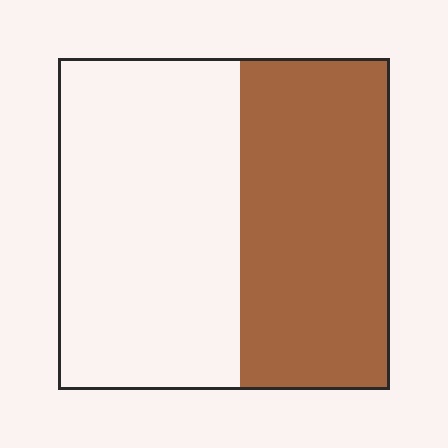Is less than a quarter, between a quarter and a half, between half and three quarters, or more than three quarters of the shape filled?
Between a quarter and a half.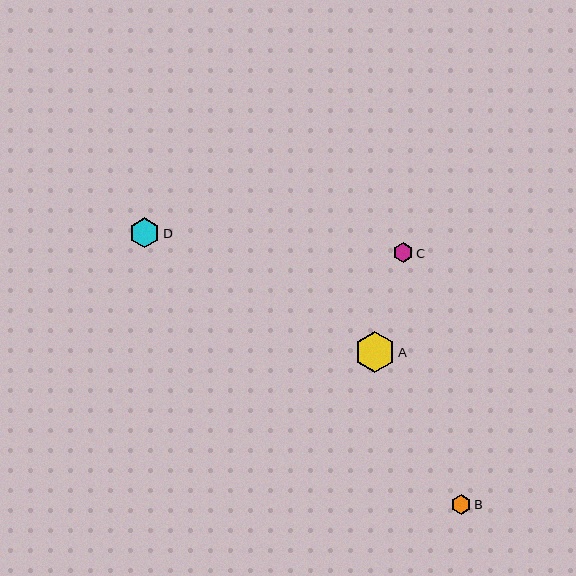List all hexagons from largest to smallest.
From largest to smallest: A, D, B, C.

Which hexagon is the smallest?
Hexagon C is the smallest with a size of approximately 19 pixels.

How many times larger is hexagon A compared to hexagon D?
Hexagon A is approximately 1.3 times the size of hexagon D.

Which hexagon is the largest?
Hexagon A is the largest with a size of approximately 40 pixels.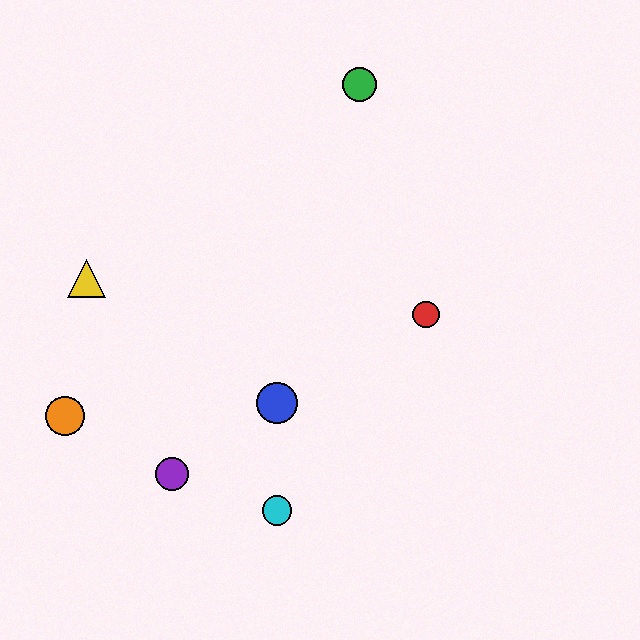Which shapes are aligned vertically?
The blue circle, the cyan circle are aligned vertically.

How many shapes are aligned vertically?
2 shapes (the blue circle, the cyan circle) are aligned vertically.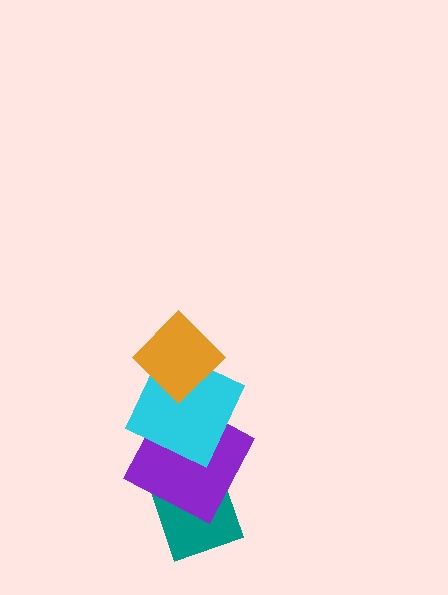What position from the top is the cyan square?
The cyan square is 2nd from the top.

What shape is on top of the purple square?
The cyan square is on top of the purple square.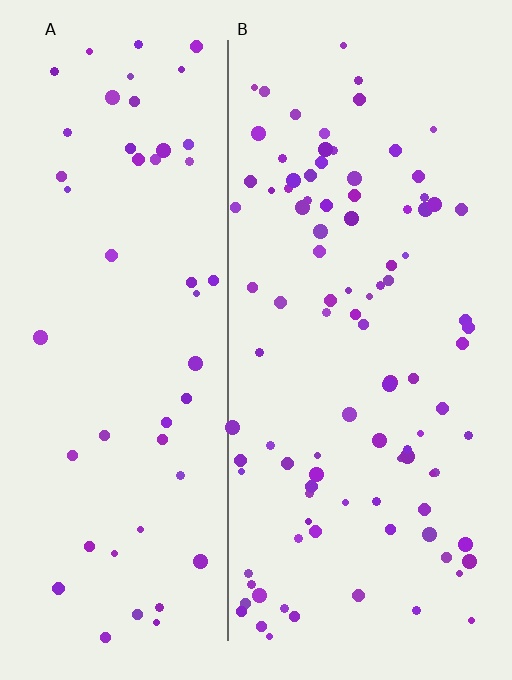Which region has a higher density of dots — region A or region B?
B (the right).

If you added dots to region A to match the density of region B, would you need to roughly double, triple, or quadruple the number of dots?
Approximately double.